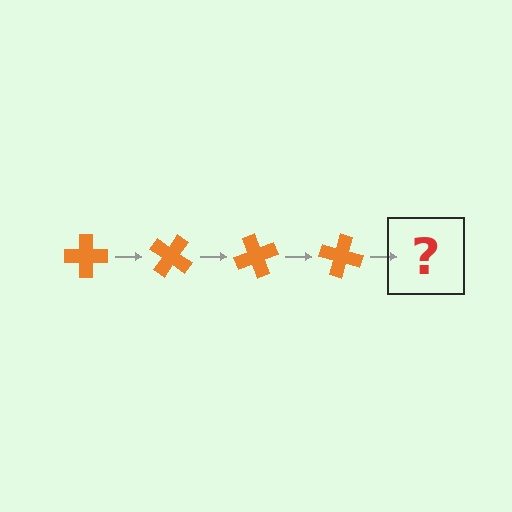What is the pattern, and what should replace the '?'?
The pattern is that the cross rotates 35 degrees each step. The '?' should be an orange cross rotated 140 degrees.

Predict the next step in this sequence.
The next step is an orange cross rotated 140 degrees.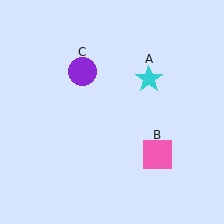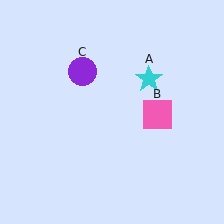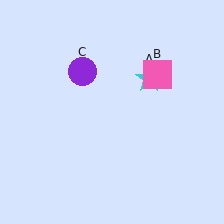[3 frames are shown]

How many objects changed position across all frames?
1 object changed position: pink square (object B).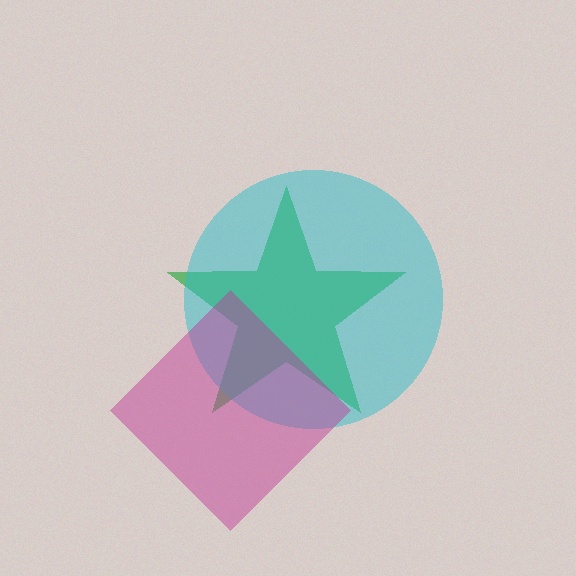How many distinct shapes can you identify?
There are 3 distinct shapes: a green star, a cyan circle, a magenta diamond.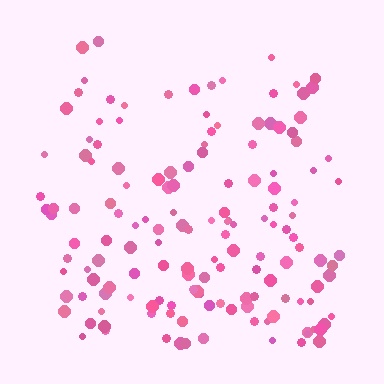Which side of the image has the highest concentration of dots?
The bottom.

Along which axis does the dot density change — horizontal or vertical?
Vertical.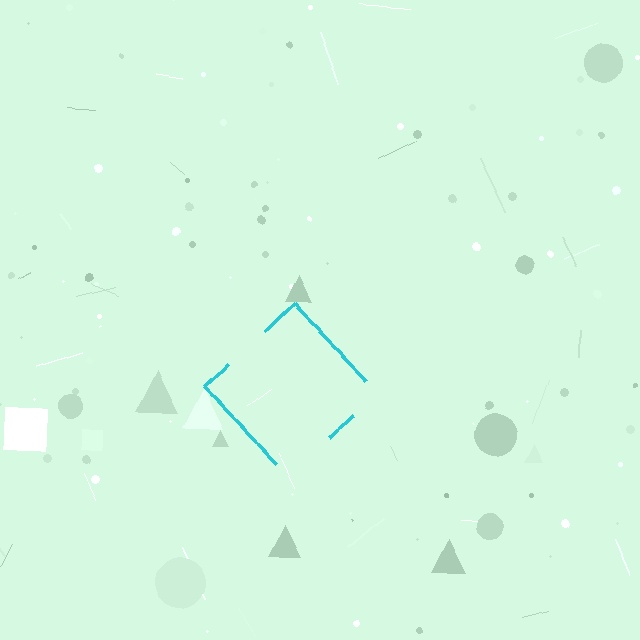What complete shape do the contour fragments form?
The contour fragments form a diamond.